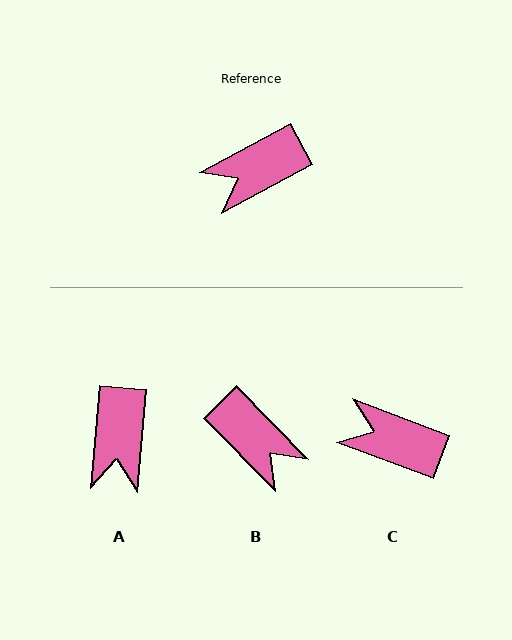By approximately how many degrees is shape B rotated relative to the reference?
Approximately 107 degrees counter-clockwise.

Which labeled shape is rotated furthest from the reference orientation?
B, about 107 degrees away.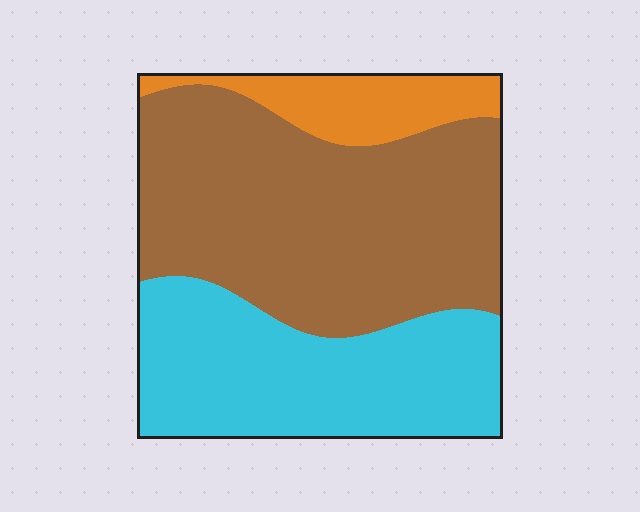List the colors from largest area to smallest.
From largest to smallest: brown, cyan, orange.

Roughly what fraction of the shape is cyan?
Cyan covers 35% of the shape.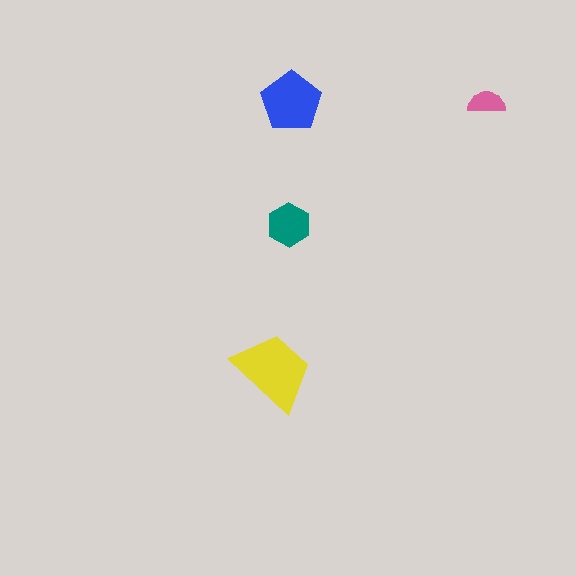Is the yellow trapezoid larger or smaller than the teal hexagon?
Larger.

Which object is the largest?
The yellow trapezoid.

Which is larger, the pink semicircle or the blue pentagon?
The blue pentagon.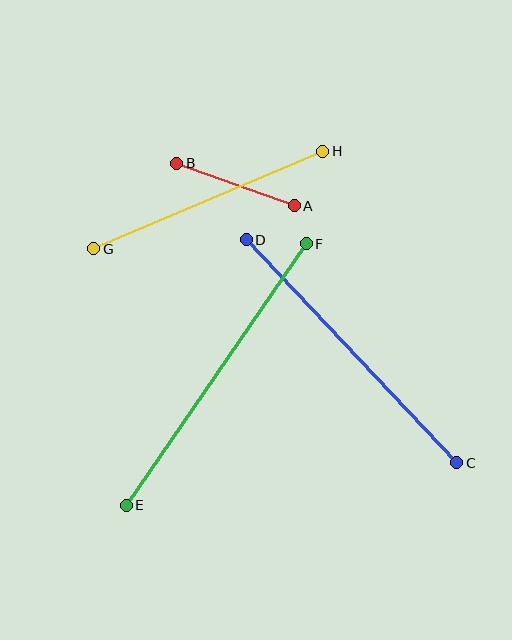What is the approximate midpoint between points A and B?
The midpoint is at approximately (236, 184) pixels.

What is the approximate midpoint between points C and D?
The midpoint is at approximately (352, 351) pixels.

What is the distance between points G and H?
The distance is approximately 249 pixels.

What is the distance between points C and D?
The distance is approximately 306 pixels.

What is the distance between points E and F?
The distance is approximately 317 pixels.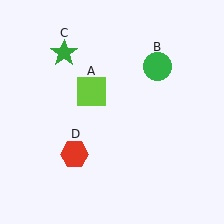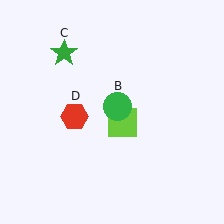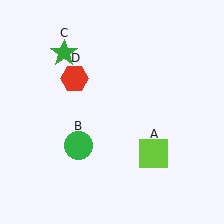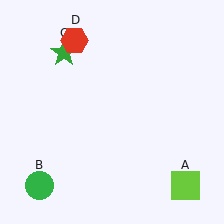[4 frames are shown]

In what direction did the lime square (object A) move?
The lime square (object A) moved down and to the right.